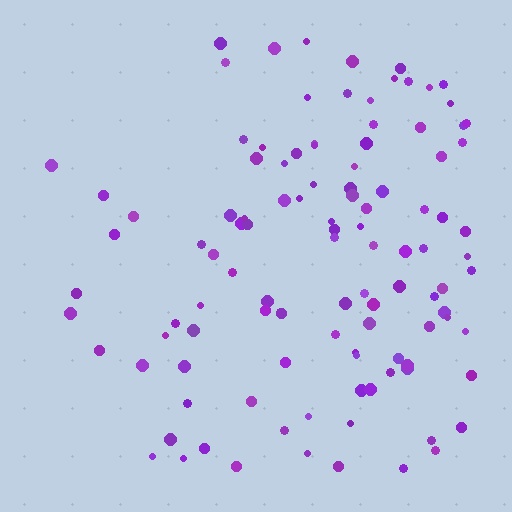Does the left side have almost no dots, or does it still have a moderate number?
Still a moderate number, just noticeably fewer than the right.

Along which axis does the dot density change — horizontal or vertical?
Horizontal.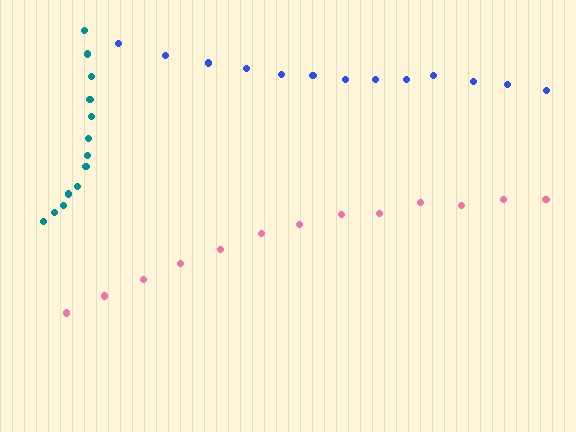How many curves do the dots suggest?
There are 3 distinct paths.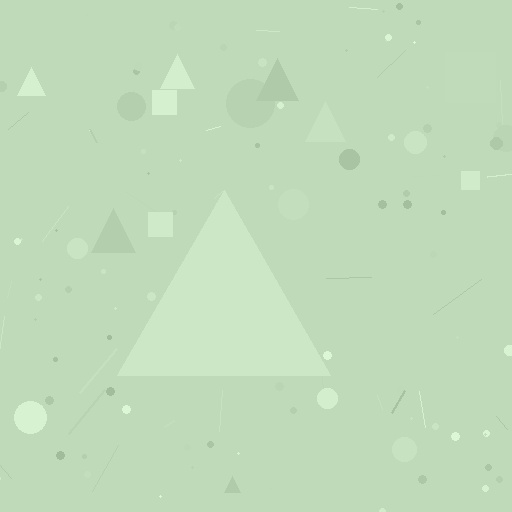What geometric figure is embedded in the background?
A triangle is embedded in the background.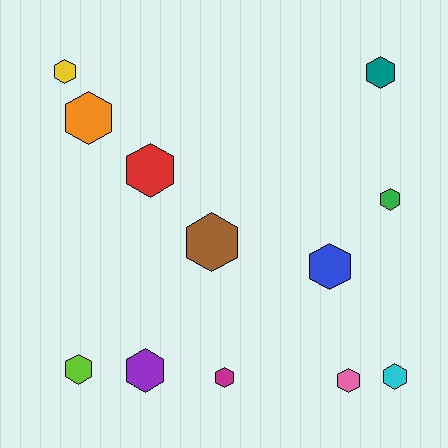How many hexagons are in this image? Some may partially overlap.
There are 12 hexagons.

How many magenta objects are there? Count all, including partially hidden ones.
There is 1 magenta object.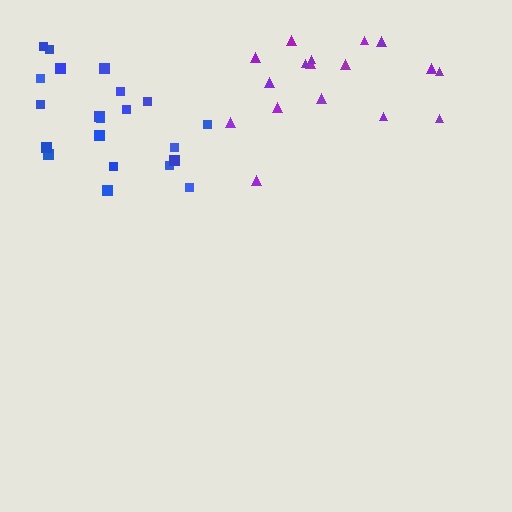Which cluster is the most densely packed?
Blue.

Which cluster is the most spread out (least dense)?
Purple.